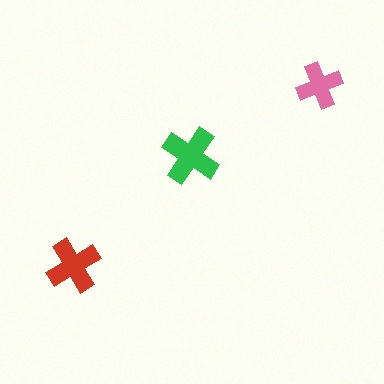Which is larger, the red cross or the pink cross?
The red one.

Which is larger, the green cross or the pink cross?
The green one.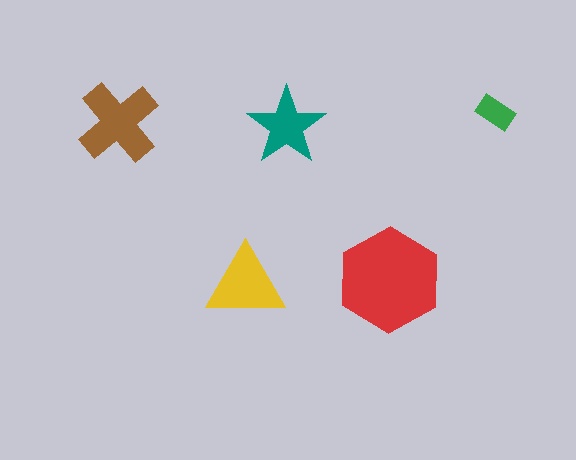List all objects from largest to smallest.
The red hexagon, the brown cross, the yellow triangle, the teal star, the green rectangle.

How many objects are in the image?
There are 5 objects in the image.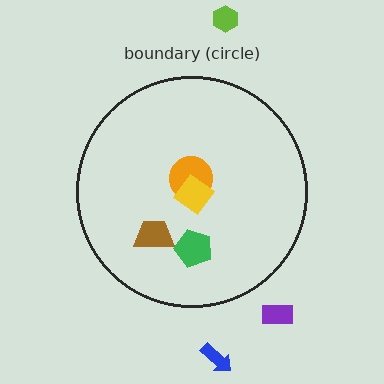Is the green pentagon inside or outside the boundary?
Inside.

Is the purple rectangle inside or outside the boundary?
Outside.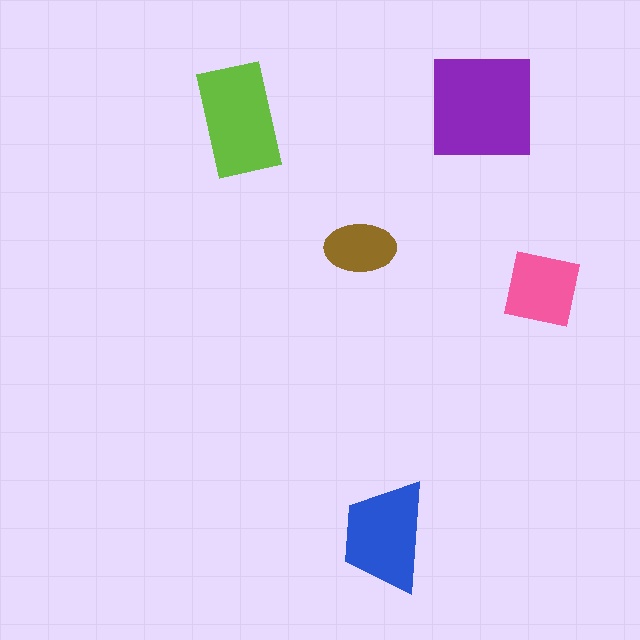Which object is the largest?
The purple square.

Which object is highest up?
The purple square is topmost.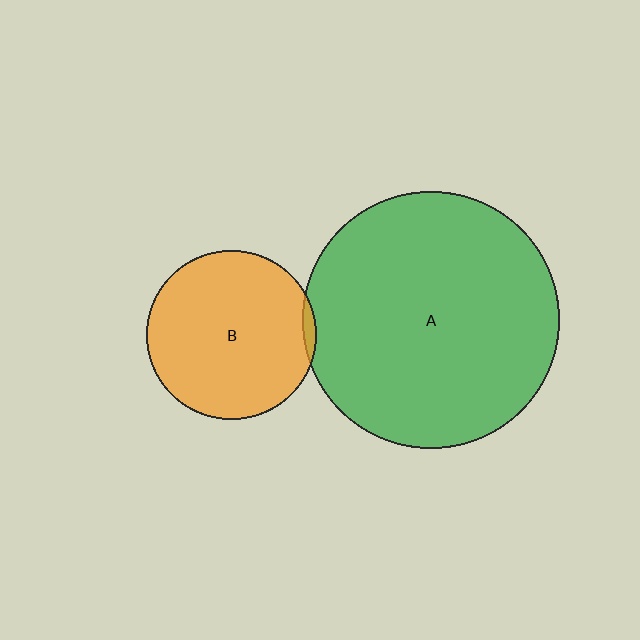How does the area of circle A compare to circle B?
Approximately 2.3 times.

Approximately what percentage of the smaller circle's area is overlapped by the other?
Approximately 5%.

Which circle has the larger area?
Circle A (green).